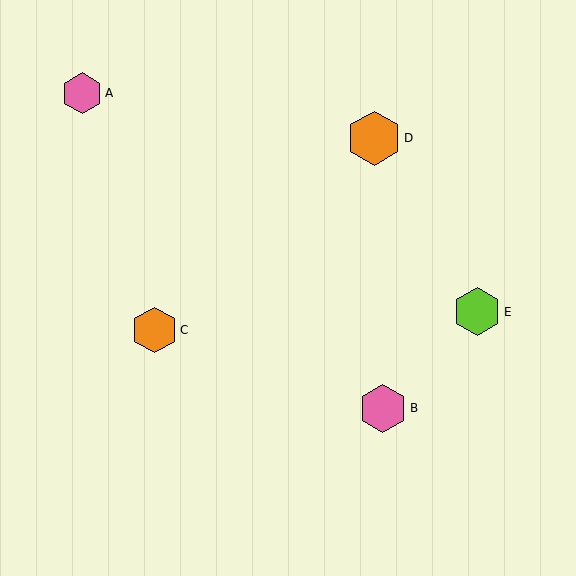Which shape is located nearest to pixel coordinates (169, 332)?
The orange hexagon (labeled C) at (155, 330) is nearest to that location.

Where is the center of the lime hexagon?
The center of the lime hexagon is at (477, 312).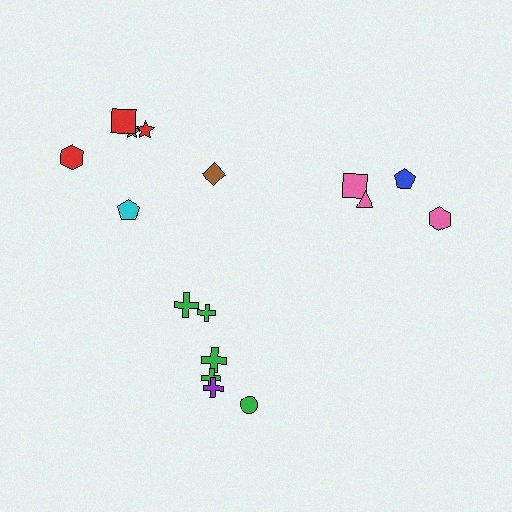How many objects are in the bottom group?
There are 6 objects.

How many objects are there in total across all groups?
There are 16 objects.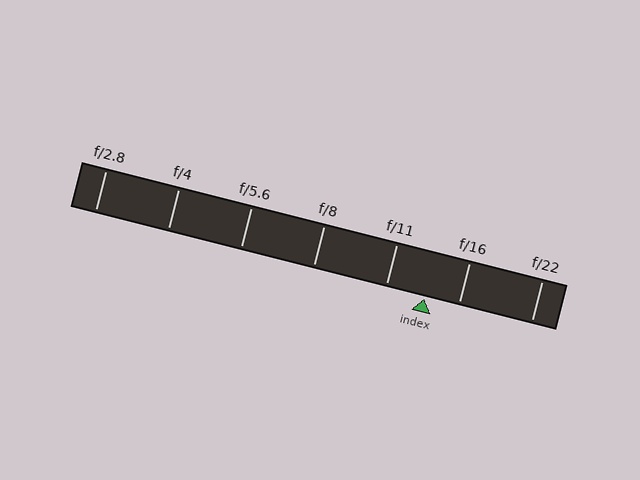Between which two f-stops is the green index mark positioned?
The index mark is between f/11 and f/16.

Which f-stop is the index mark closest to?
The index mark is closest to f/16.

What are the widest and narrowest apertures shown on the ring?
The widest aperture shown is f/2.8 and the narrowest is f/22.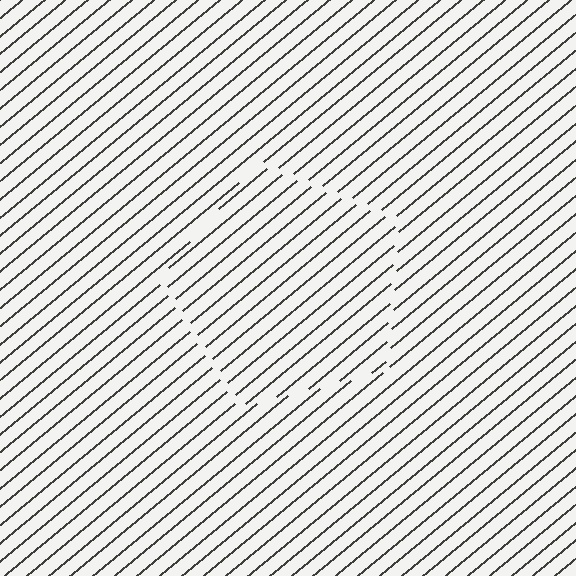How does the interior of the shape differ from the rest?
The interior of the shape contains the same grating, shifted by half a period — the contour is defined by the phase discontinuity where line-ends from the inner and outer gratings abut.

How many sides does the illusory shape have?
5 sides — the line-ends trace a pentagon.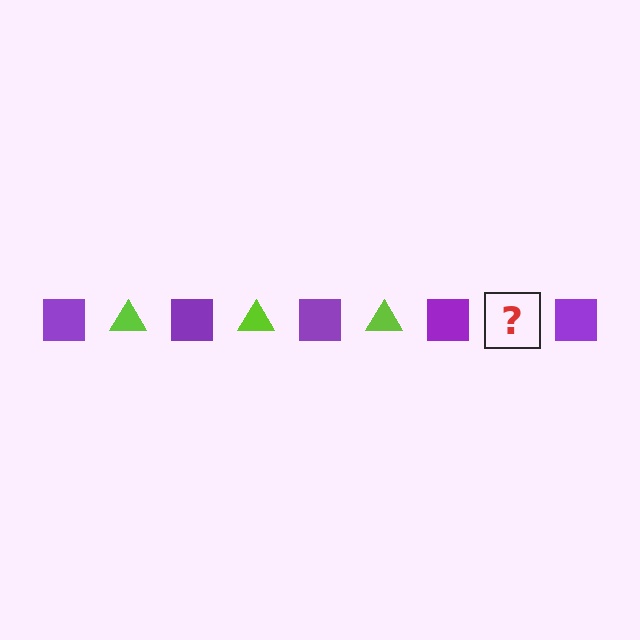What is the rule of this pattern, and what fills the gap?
The rule is that the pattern alternates between purple square and lime triangle. The gap should be filled with a lime triangle.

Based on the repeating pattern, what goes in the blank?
The blank should be a lime triangle.